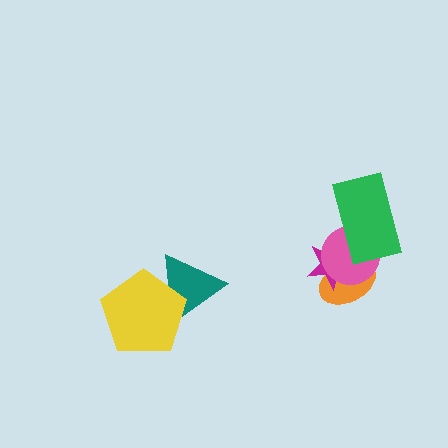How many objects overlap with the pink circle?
3 objects overlap with the pink circle.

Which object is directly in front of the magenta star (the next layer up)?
The pink circle is directly in front of the magenta star.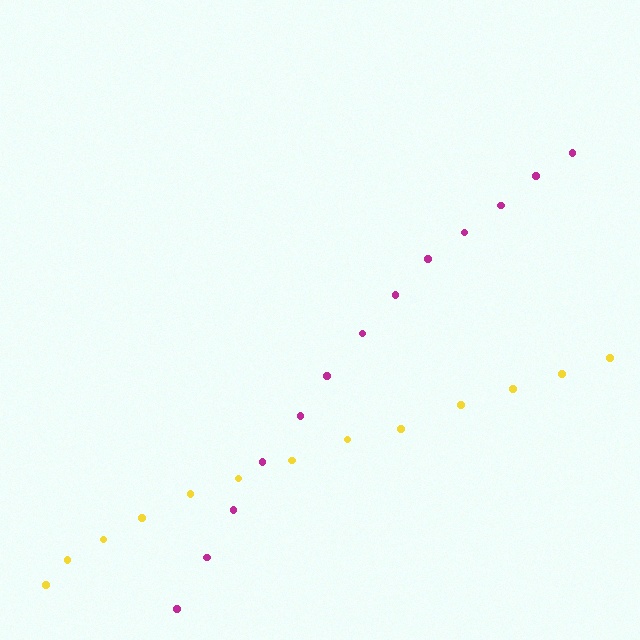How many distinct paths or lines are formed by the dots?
There are 2 distinct paths.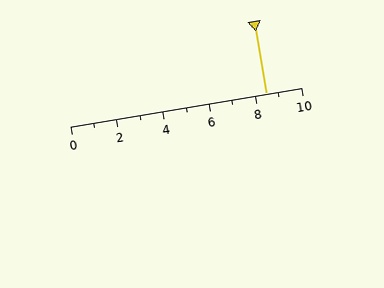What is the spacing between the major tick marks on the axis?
The major ticks are spaced 2 apart.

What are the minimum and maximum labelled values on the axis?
The axis runs from 0 to 10.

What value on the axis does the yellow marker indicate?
The marker indicates approximately 8.5.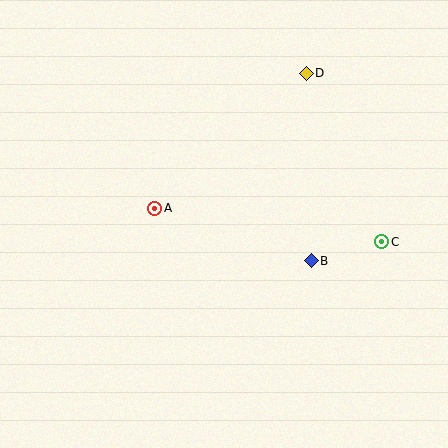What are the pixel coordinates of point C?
Point C is at (382, 242).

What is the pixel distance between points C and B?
The distance between C and B is 73 pixels.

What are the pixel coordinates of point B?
Point B is at (311, 261).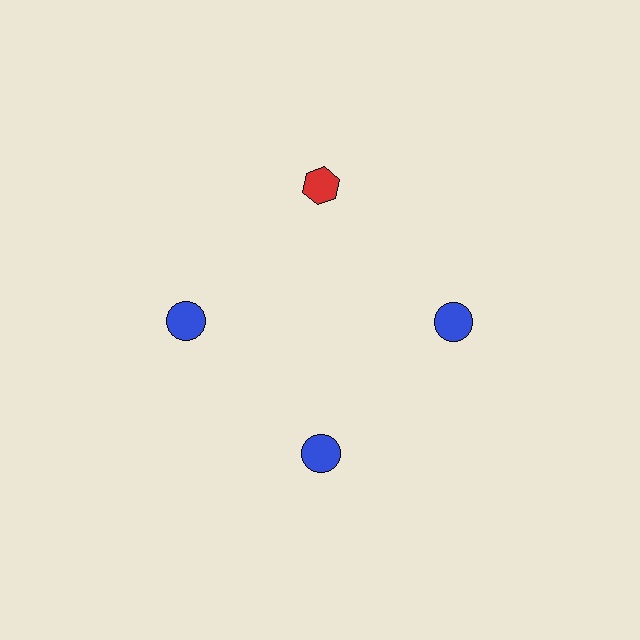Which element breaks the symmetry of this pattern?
The red hexagon at roughly the 12 o'clock position breaks the symmetry. All other shapes are blue circles.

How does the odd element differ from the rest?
It differs in both color (red instead of blue) and shape (hexagon instead of circle).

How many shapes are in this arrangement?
There are 4 shapes arranged in a ring pattern.